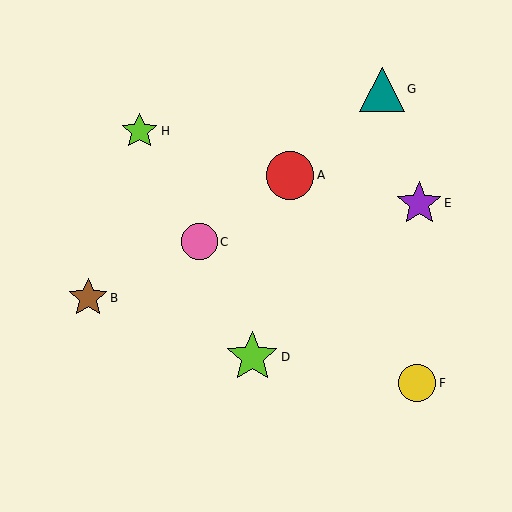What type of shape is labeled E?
Shape E is a purple star.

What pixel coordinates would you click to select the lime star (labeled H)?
Click at (140, 131) to select the lime star H.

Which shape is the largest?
The lime star (labeled D) is the largest.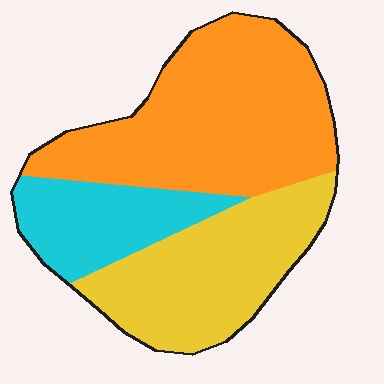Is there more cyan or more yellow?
Yellow.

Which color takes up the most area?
Orange, at roughly 50%.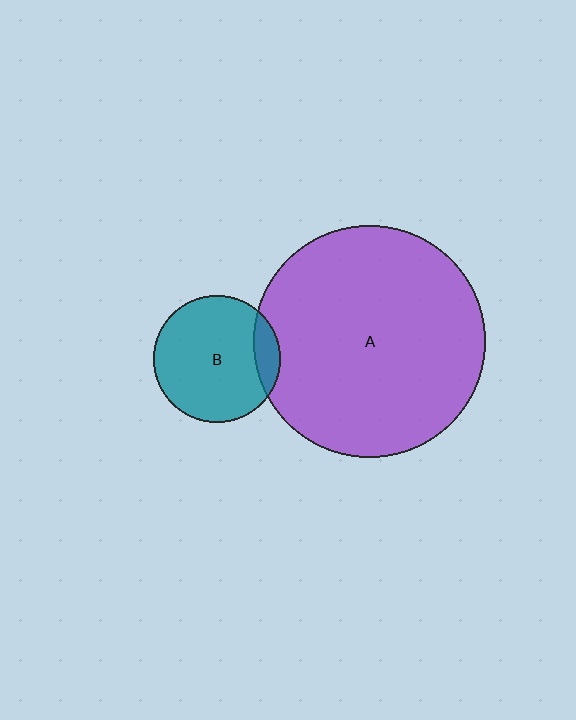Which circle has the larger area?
Circle A (purple).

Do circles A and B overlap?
Yes.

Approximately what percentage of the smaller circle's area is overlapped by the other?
Approximately 15%.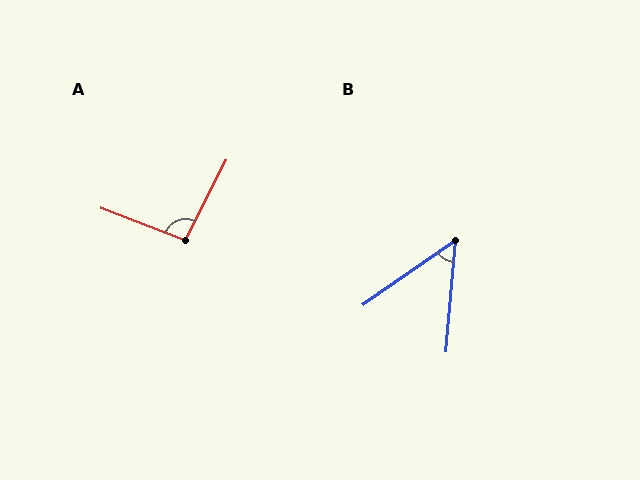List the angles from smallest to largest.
B (51°), A (96°).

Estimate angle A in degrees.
Approximately 96 degrees.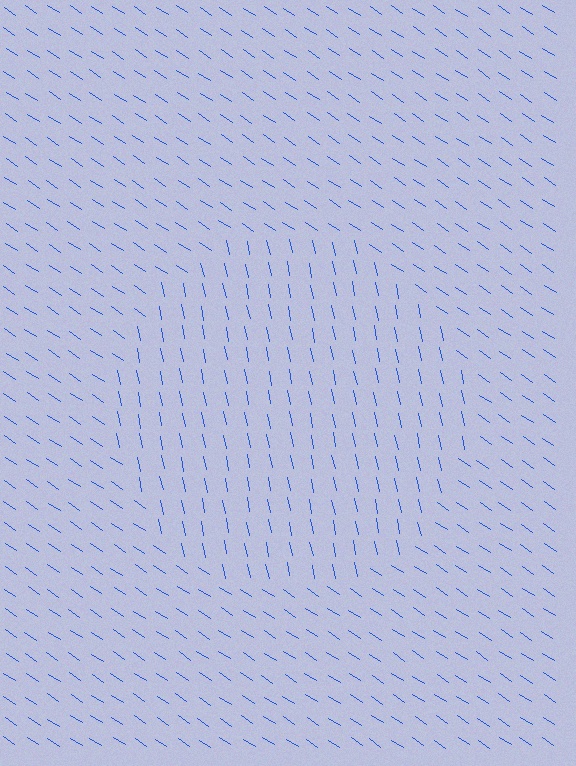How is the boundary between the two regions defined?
The boundary is defined purely by a change in line orientation (approximately 45 degrees difference). All lines are the same color and thickness.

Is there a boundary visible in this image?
Yes, there is a texture boundary formed by a change in line orientation.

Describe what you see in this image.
The image is filled with small blue line segments. A circle region in the image has lines oriented differently from the surrounding lines, creating a visible texture boundary.